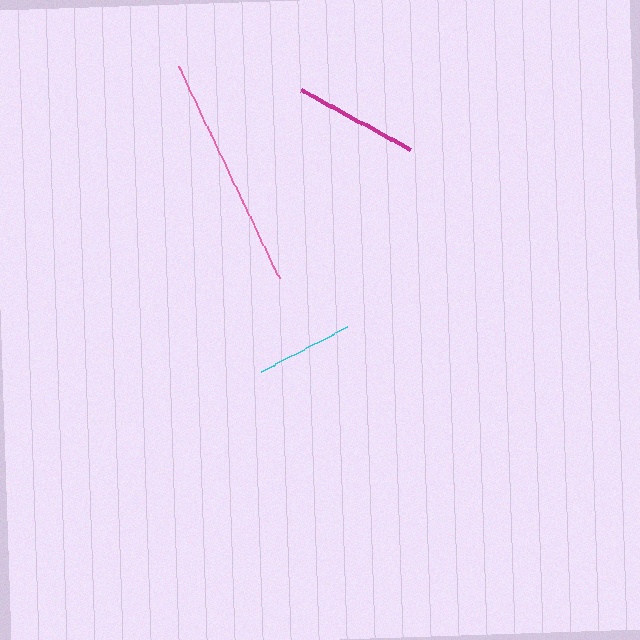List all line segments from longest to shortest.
From longest to shortest: pink, magenta, cyan.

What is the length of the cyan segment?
The cyan segment is approximately 98 pixels long.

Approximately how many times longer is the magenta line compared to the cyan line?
The magenta line is approximately 1.3 times the length of the cyan line.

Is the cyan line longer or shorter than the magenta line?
The magenta line is longer than the cyan line.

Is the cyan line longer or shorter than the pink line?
The pink line is longer than the cyan line.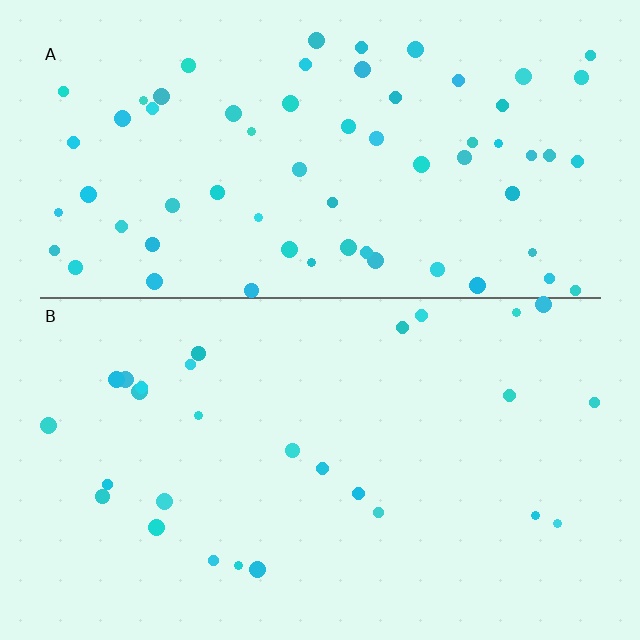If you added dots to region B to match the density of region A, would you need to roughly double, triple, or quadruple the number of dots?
Approximately double.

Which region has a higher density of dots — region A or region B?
A (the top).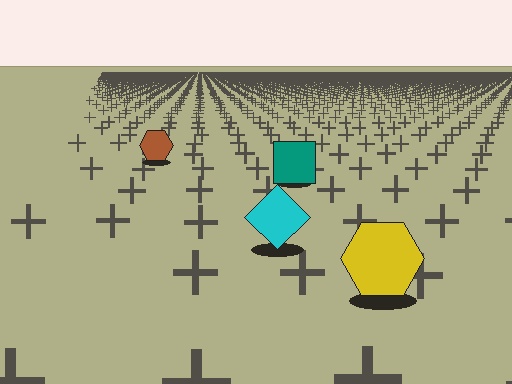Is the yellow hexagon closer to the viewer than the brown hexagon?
Yes. The yellow hexagon is closer — you can tell from the texture gradient: the ground texture is coarser near it.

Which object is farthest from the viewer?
The brown hexagon is farthest from the viewer. It appears smaller and the ground texture around it is denser.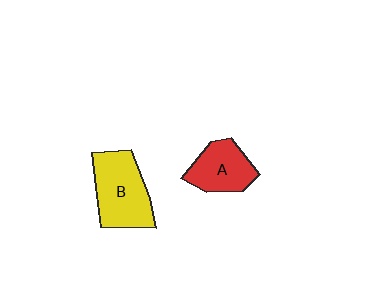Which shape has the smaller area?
Shape A (red).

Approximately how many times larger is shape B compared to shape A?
Approximately 1.4 times.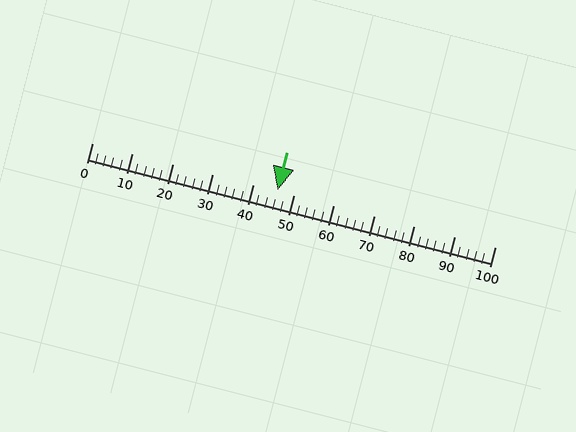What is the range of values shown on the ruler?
The ruler shows values from 0 to 100.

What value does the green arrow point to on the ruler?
The green arrow points to approximately 46.